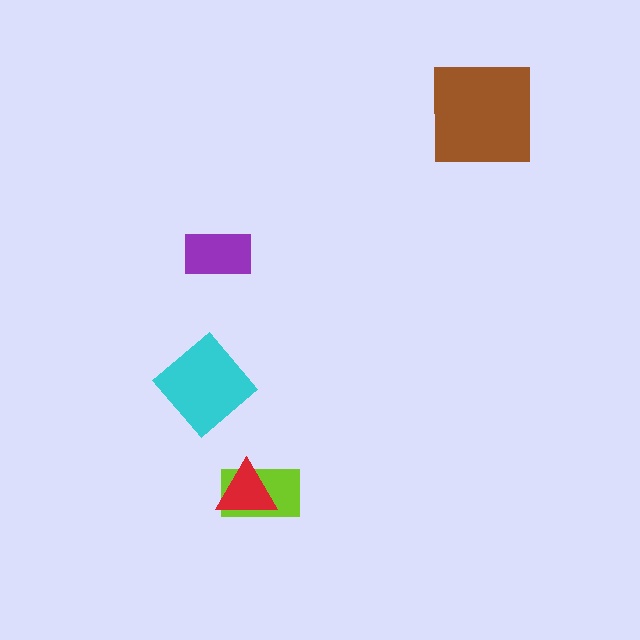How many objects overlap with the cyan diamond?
0 objects overlap with the cyan diamond.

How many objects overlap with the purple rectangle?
0 objects overlap with the purple rectangle.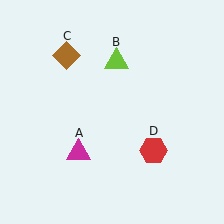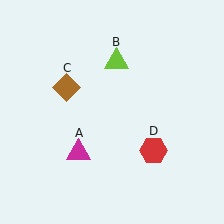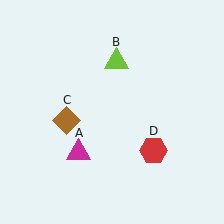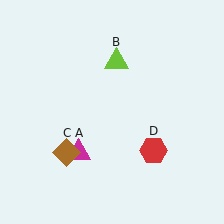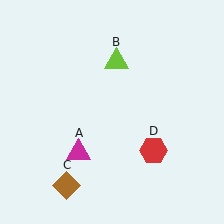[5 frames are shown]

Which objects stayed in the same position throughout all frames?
Magenta triangle (object A) and lime triangle (object B) and red hexagon (object D) remained stationary.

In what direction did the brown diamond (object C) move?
The brown diamond (object C) moved down.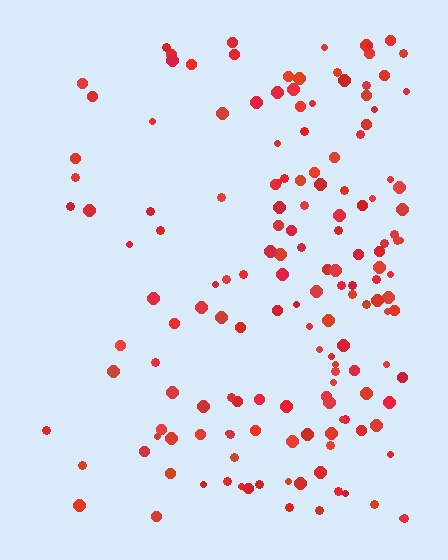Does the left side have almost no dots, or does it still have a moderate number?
Still a moderate number, just noticeably fewer than the right.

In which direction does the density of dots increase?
From left to right, with the right side densest.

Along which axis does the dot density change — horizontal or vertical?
Horizontal.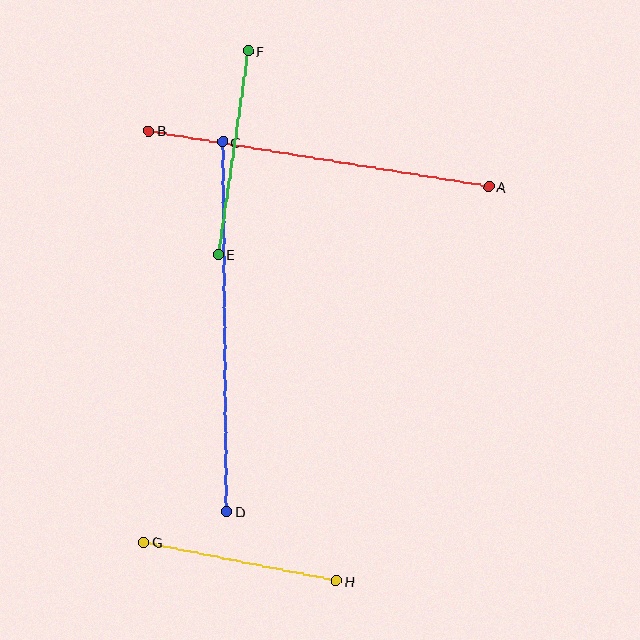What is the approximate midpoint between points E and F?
The midpoint is at approximately (233, 153) pixels.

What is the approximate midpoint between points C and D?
The midpoint is at approximately (225, 327) pixels.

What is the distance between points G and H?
The distance is approximately 197 pixels.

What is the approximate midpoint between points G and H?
The midpoint is at approximately (240, 562) pixels.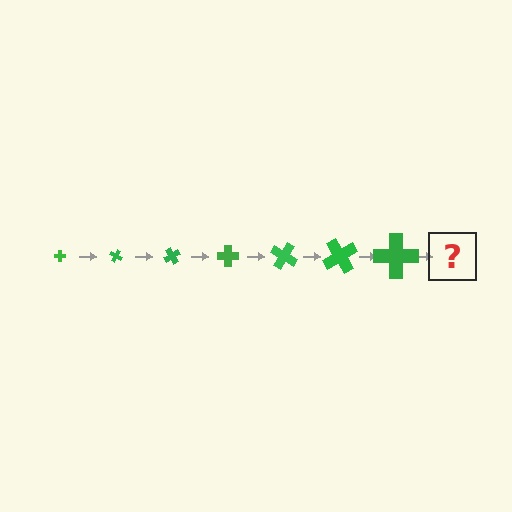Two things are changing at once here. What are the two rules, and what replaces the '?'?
The two rules are that the cross grows larger each step and it rotates 30 degrees each step. The '?' should be a cross, larger than the previous one and rotated 210 degrees from the start.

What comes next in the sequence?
The next element should be a cross, larger than the previous one and rotated 210 degrees from the start.